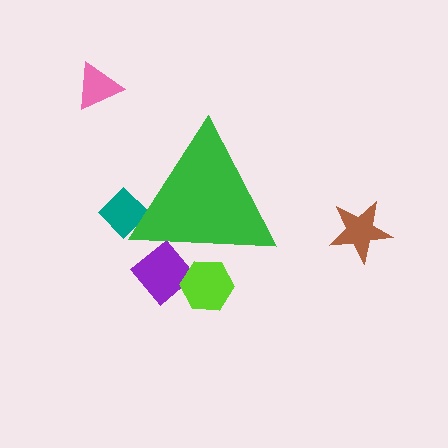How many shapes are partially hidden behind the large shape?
3 shapes are partially hidden.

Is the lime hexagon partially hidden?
Yes, the lime hexagon is partially hidden behind the green triangle.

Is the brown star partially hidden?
No, the brown star is fully visible.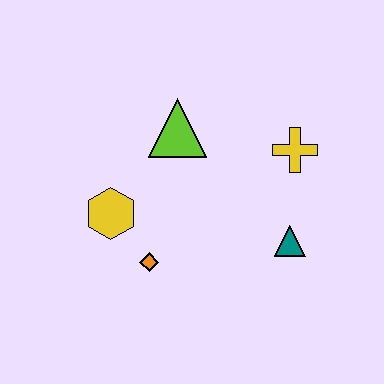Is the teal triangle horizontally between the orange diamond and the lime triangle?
No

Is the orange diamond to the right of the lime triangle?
No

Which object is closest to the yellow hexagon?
The orange diamond is closest to the yellow hexagon.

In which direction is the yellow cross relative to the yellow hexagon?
The yellow cross is to the right of the yellow hexagon.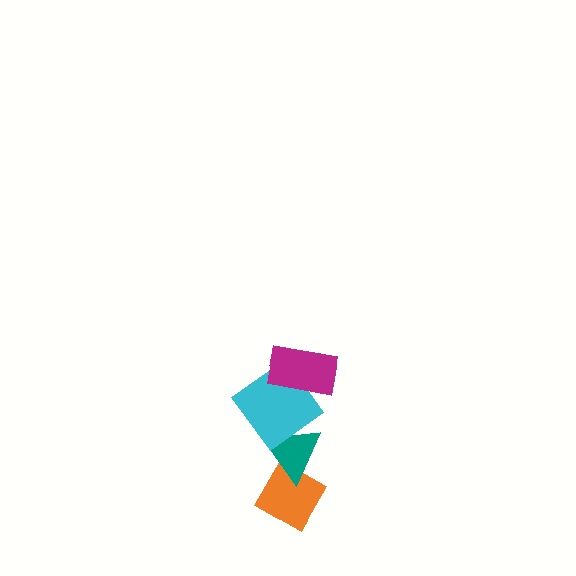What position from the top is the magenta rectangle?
The magenta rectangle is 1st from the top.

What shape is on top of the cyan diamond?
The magenta rectangle is on top of the cyan diamond.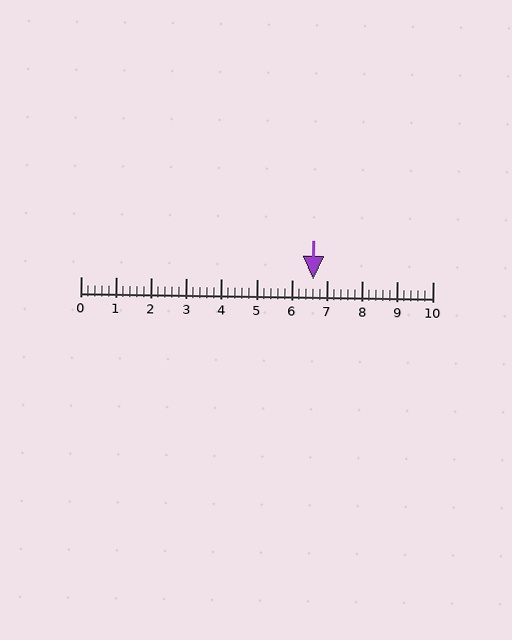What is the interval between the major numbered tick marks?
The major tick marks are spaced 1 units apart.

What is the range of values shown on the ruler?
The ruler shows values from 0 to 10.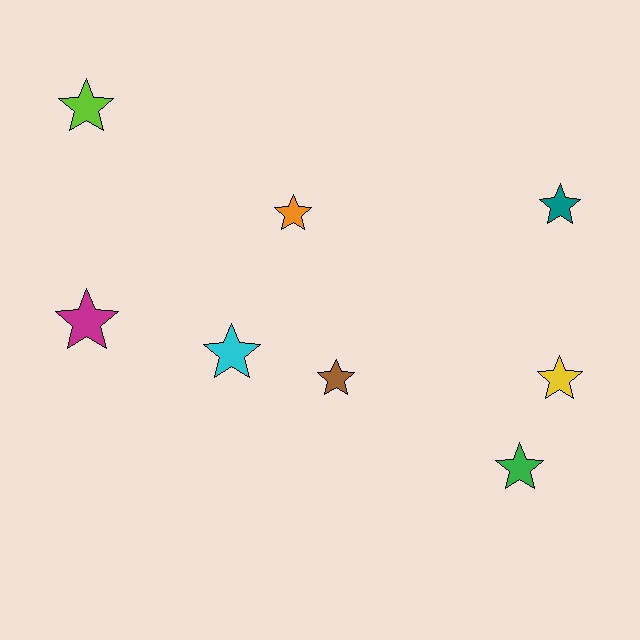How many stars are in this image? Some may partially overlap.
There are 8 stars.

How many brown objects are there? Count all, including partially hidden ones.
There is 1 brown object.